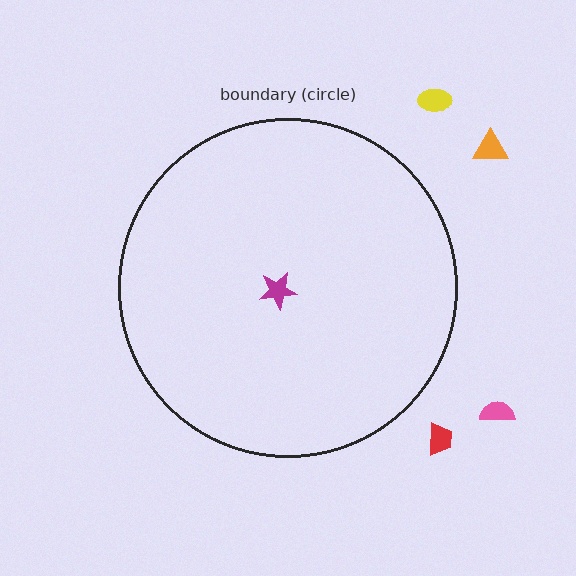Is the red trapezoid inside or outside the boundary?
Outside.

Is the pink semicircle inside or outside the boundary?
Outside.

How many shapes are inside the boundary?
1 inside, 4 outside.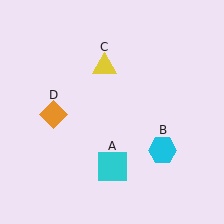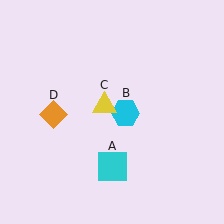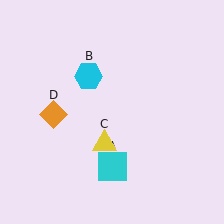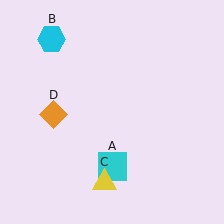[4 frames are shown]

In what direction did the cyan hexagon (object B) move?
The cyan hexagon (object B) moved up and to the left.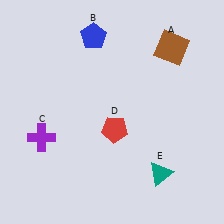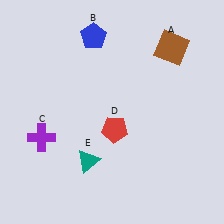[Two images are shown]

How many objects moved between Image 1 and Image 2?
1 object moved between the two images.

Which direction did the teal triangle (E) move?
The teal triangle (E) moved left.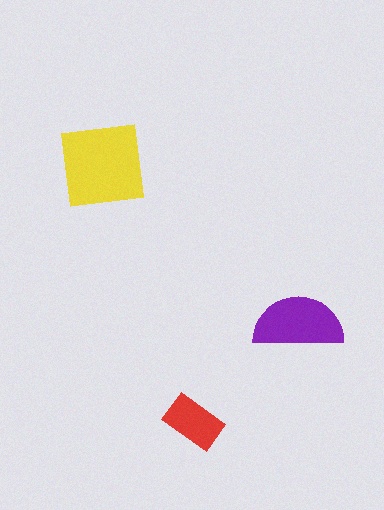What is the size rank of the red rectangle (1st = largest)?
3rd.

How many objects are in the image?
There are 3 objects in the image.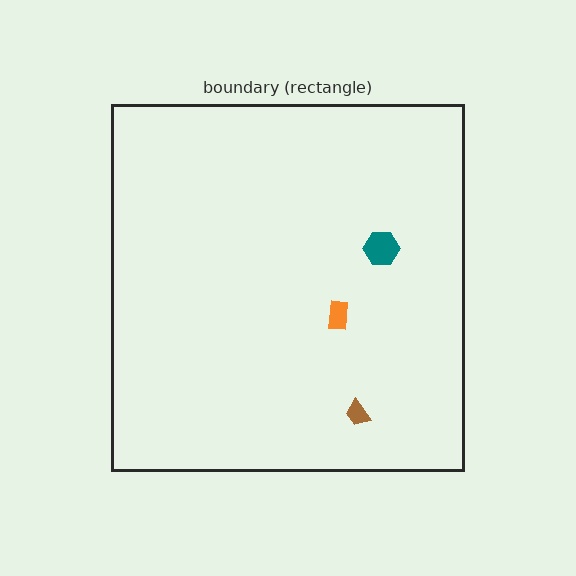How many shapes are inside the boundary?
3 inside, 0 outside.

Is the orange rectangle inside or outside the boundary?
Inside.